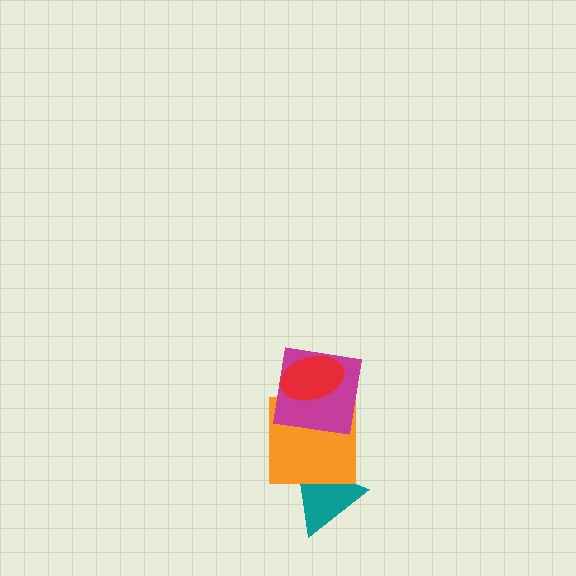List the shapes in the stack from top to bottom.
From top to bottom: the red ellipse, the magenta square, the orange square, the teal triangle.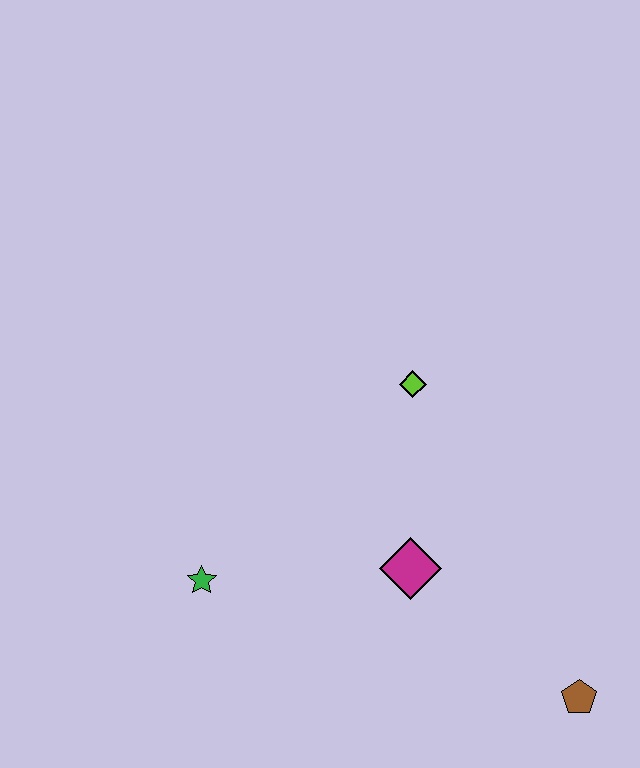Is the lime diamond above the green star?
Yes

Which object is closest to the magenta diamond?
The lime diamond is closest to the magenta diamond.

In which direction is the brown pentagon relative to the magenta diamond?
The brown pentagon is to the right of the magenta diamond.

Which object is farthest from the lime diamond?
The brown pentagon is farthest from the lime diamond.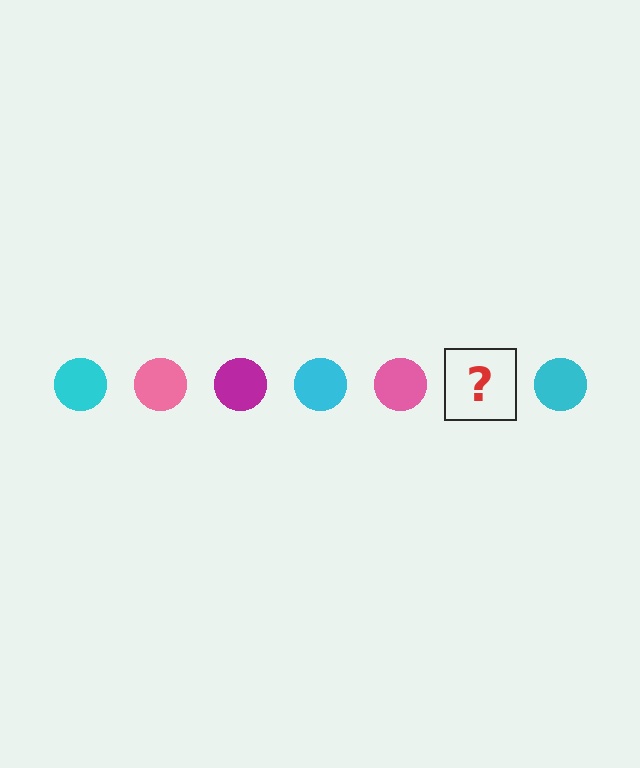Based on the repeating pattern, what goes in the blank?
The blank should be a magenta circle.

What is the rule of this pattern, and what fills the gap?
The rule is that the pattern cycles through cyan, pink, magenta circles. The gap should be filled with a magenta circle.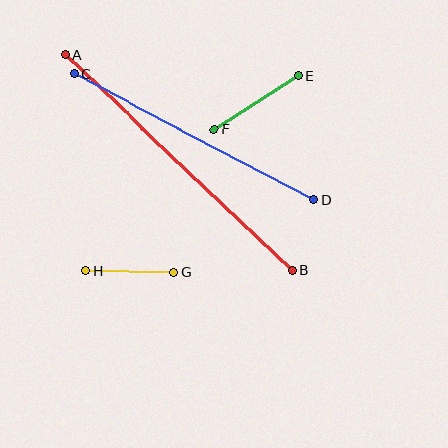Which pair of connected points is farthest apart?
Points A and B are farthest apart.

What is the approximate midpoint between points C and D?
The midpoint is at approximately (194, 137) pixels.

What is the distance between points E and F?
The distance is approximately 99 pixels.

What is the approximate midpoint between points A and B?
The midpoint is at approximately (179, 163) pixels.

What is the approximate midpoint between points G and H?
The midpoint is at approximately (129, 271) pixels.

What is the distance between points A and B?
The distance is approximately 313 pixels.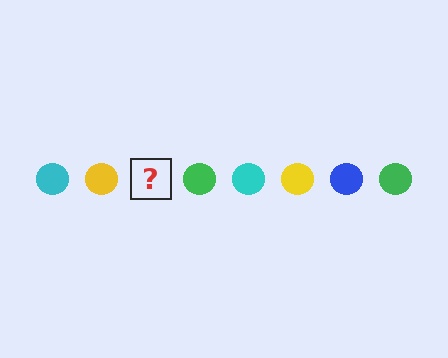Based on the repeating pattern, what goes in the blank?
The blank should be a blue circle.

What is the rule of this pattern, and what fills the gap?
The rule is that the pattern cycles through cyan, yellow, blue, green circles. The gap should be filled with a blue circle.